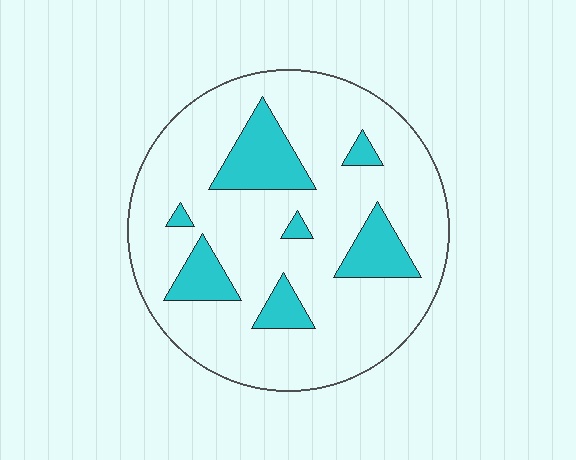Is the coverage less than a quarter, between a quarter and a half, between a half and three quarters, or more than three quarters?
Less than a quarter.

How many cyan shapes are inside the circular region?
7.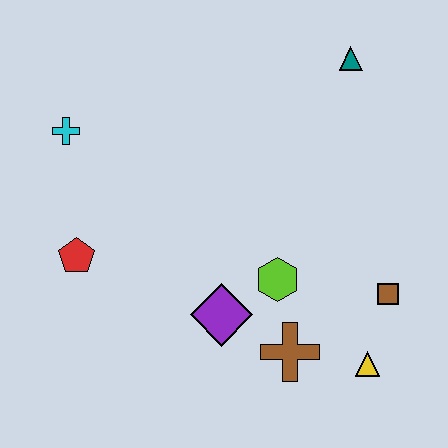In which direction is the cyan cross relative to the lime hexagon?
The cyan cross is to the left of the lime hexagon.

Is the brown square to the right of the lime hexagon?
Yes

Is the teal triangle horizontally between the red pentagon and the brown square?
Yes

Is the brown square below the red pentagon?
Yes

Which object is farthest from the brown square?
The cyan cross is farthest from the brown square.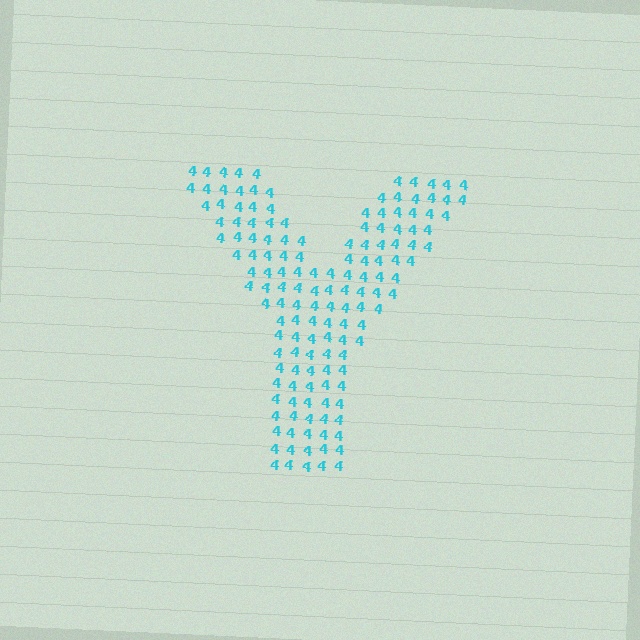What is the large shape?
The large shape is the letter Y.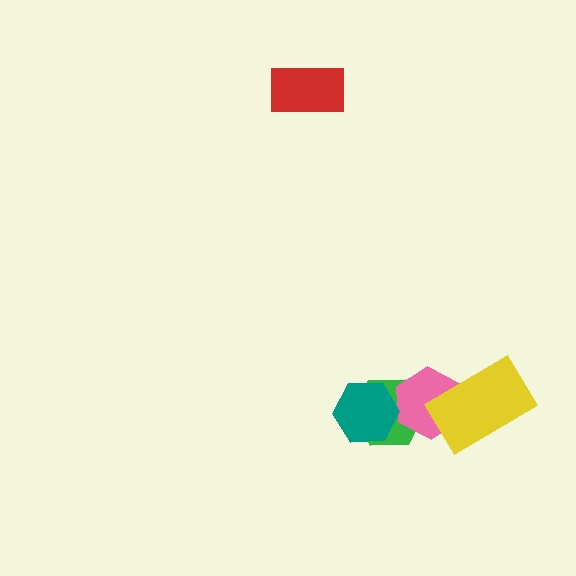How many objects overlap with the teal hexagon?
1 object overlaps with the teal hexagon.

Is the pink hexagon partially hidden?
Yes, it is partially covered by another shape.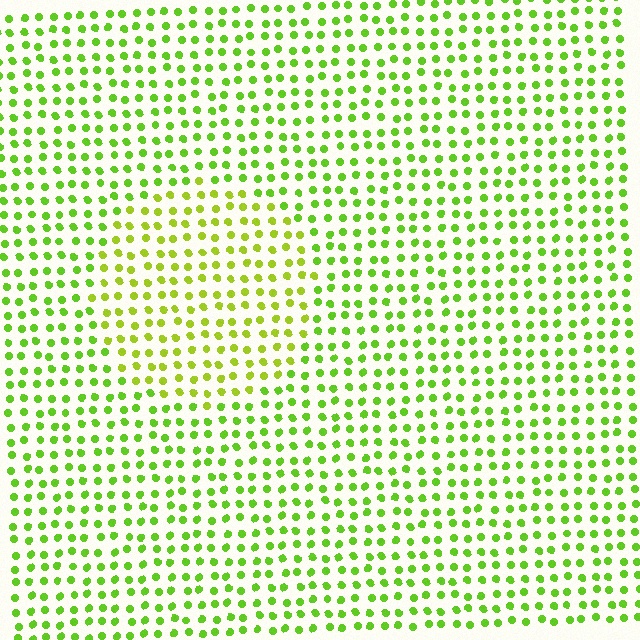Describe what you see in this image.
The image is filled with small lime elements in a uniform arrangement. A circle-shaped region is visible where the elements are tinted to a slightly different hue, forming a subtle color boundary.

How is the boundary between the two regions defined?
The boundary is defined purely by a slight shift in hue (about 22 degrees). Spacing, size, and orientation are identical on both sides.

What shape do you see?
I see a circle.